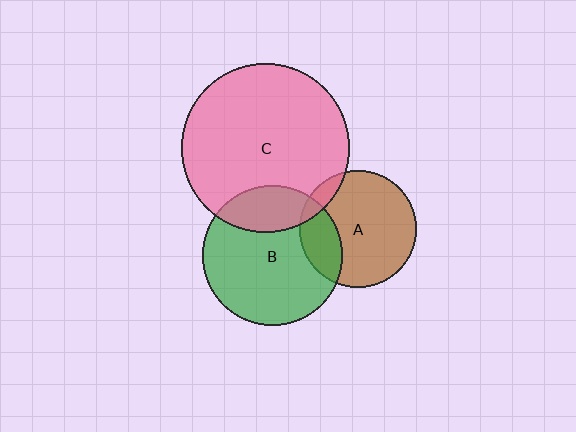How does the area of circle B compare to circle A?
Approximately 1.4 times.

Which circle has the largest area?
Circle C (pink).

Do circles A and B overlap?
Yes.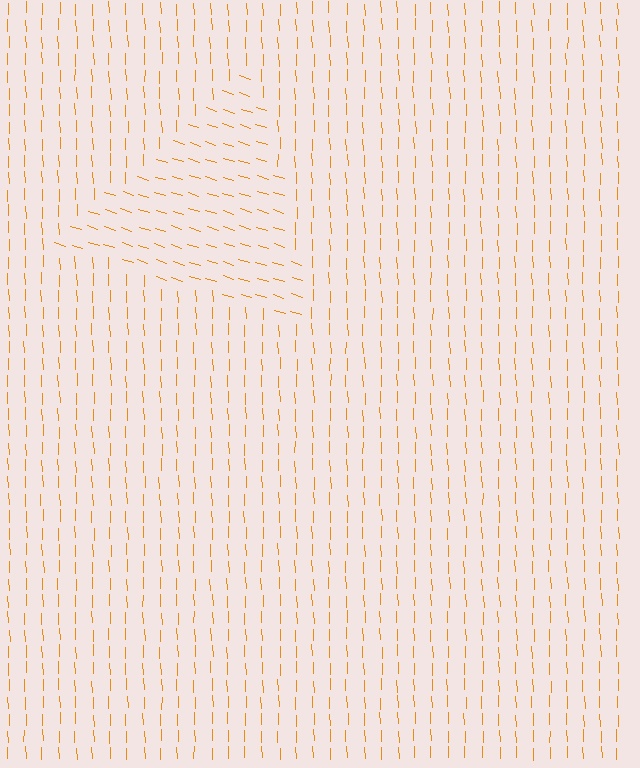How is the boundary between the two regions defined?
The boundary is defined purely by a change in line orientation (approximately 70 degrees difference). All lines are the same color and thickness.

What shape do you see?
I see a triangle.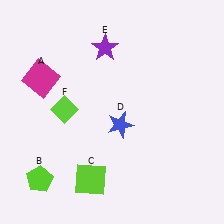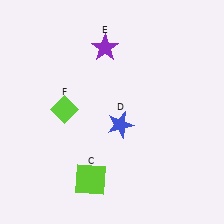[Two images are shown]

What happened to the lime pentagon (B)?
The lime pentagon (B) was removed in Image 2. It was in the bottom-left area of Image 1.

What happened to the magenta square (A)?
The magenta square (A) was removed in Image 2. It was in the top-left area of Image 1.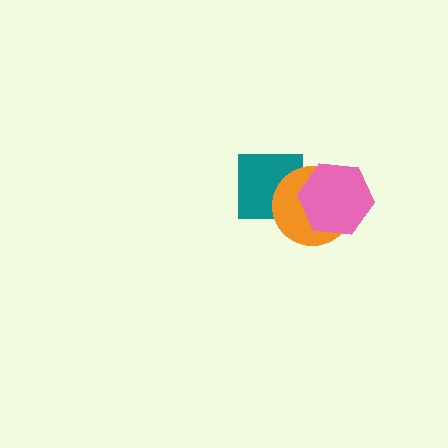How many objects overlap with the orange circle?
2 objects overlap with the orange circle.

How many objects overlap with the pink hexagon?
1 object overlaps with the pink hexagon.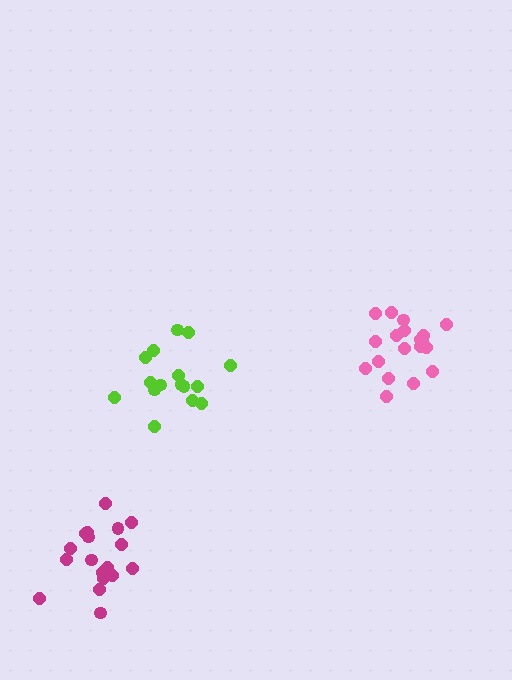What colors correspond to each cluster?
The clusters are colored: lime, magenta, pink.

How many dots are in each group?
Group 1: 16 dots, Group 2: 18 dots, Group 3: 19 dots (53 total).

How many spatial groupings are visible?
There are 3 spatial groupings.